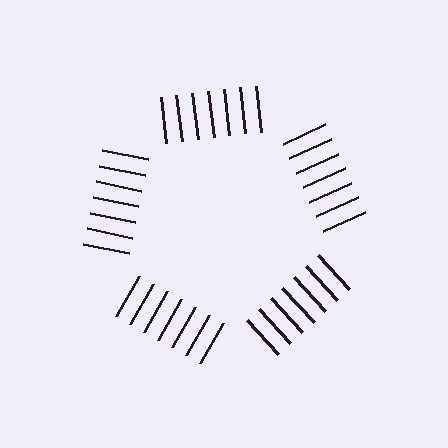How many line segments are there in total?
35 — 7 along each of the 5 edges.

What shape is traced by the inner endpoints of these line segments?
An illusory pentagon — the line segments terminate on its edges but no continuous stroke is drawn.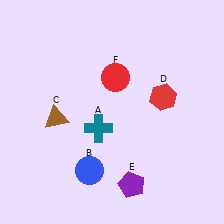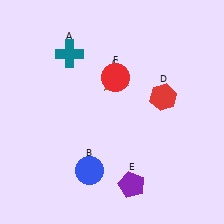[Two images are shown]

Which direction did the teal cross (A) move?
The teal cross (A) moved up.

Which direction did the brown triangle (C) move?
The brown triangle (C) moved right.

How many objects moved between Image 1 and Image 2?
2 objects moved between the two images.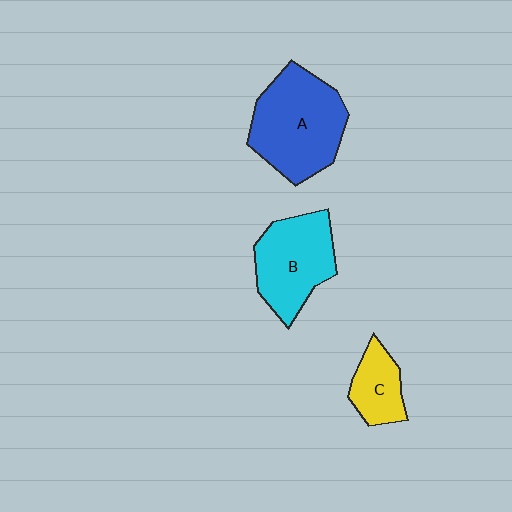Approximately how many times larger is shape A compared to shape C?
Approximately 2.4 times.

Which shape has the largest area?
Shape A (blue).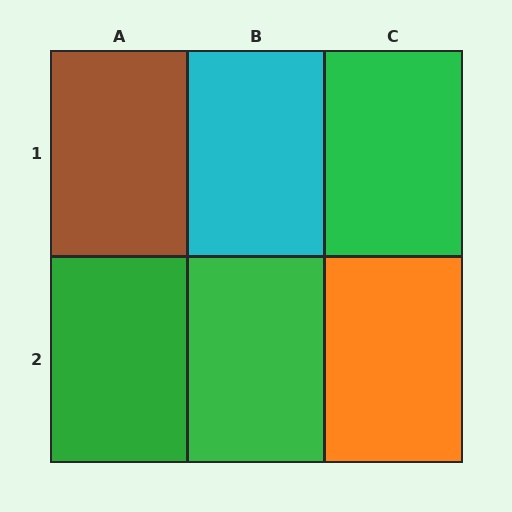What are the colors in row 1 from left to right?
Brown, cyan, green.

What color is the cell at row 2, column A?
Green.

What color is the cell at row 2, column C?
Orange.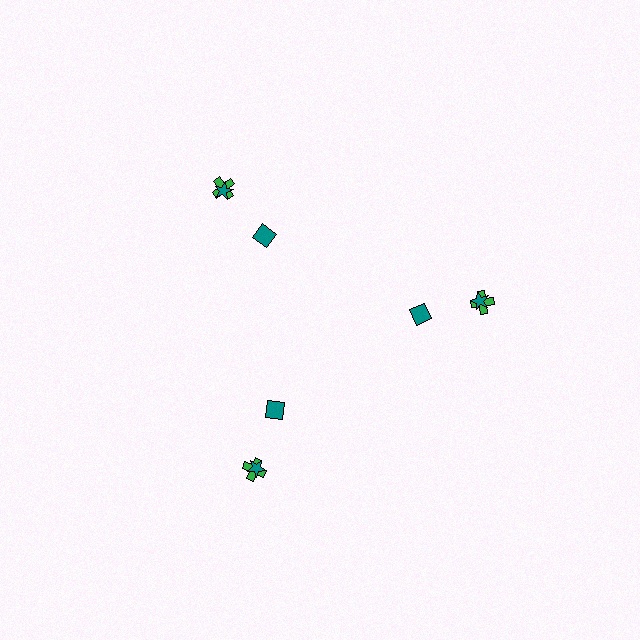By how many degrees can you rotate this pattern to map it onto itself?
The pattern maps onto itself every 120 degrees of rotation.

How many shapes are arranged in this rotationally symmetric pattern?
There are 9 shapes, arranged in 3 groups of 3.